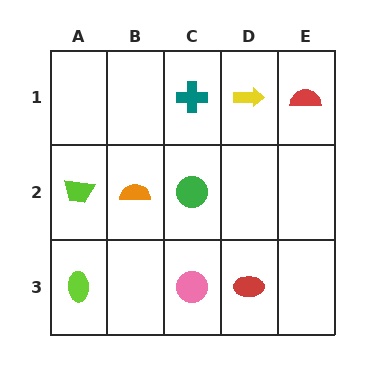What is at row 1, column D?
A yellow arrow.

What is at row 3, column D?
A red ellipse.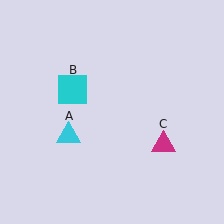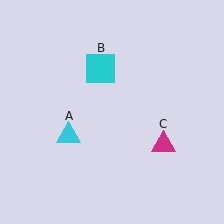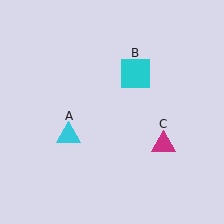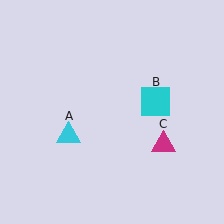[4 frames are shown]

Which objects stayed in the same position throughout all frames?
Cyan triangle (object A) and magenta triangle (object C) remained stationary.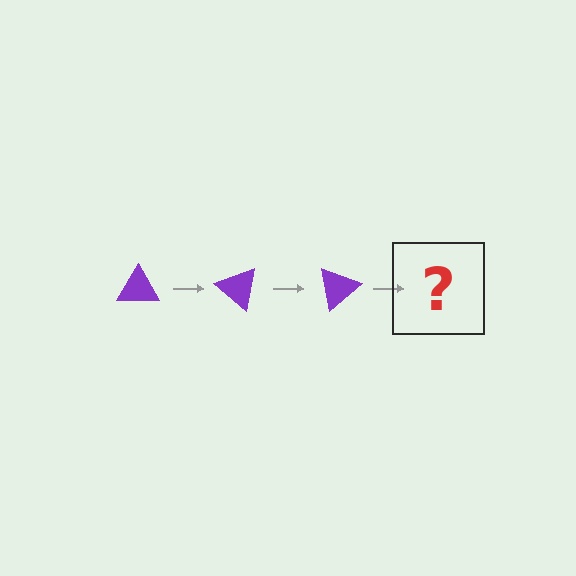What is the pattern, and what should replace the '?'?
The pattern is that the triangle rotates 40 degrees each step. The '?' should be a purple triangle rotated 120 degrees.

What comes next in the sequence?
The next element should be a purple triangle rotated 120 degrees.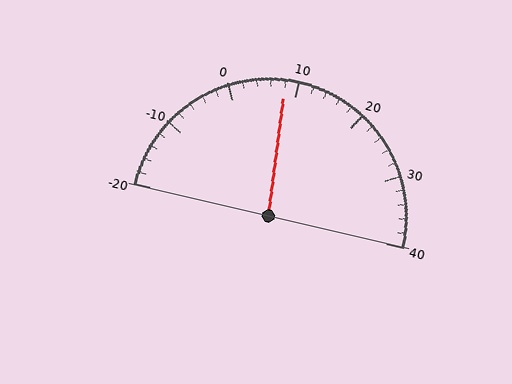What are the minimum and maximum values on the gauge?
The gauge ranges from -20 to 40.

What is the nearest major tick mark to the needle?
The nearest major tick mark is 10.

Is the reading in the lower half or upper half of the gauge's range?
The reading is in the lower half of the range (-20 to 40).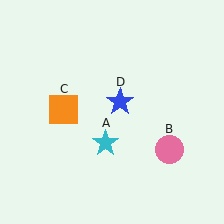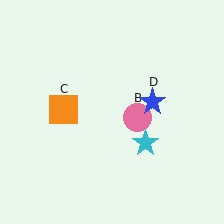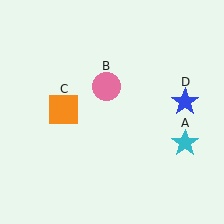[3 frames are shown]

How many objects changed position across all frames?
3 objects changed position: cyan star (object A), pink circle (object B), blue star (object D).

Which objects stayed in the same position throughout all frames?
Orange square (object C) remained stationary.